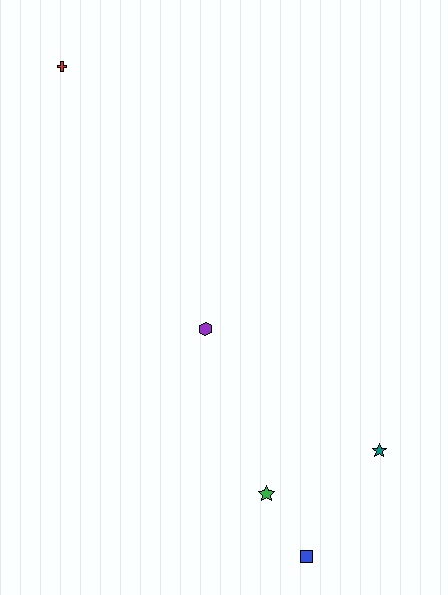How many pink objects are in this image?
There are no pink objects.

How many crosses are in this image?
There is 1 cross.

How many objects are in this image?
There are 5 objects.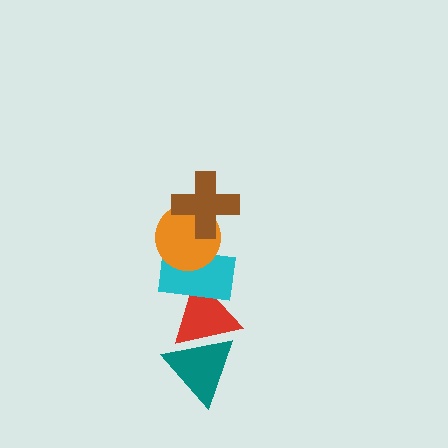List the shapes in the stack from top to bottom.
From top to bottom: the brown cross, the orange circle, the cyan rectangle, the red triangle, the teal triangle.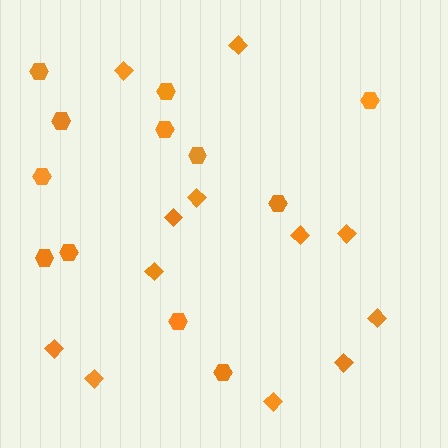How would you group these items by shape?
There are 2 groups: one group of diamonds (12) and one group of hexagons (12).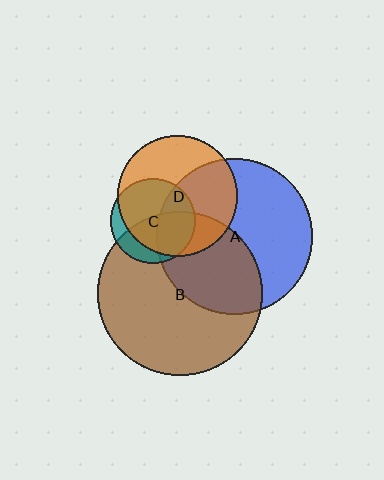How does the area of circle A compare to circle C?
Approximately 3.4 times.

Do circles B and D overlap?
Yes.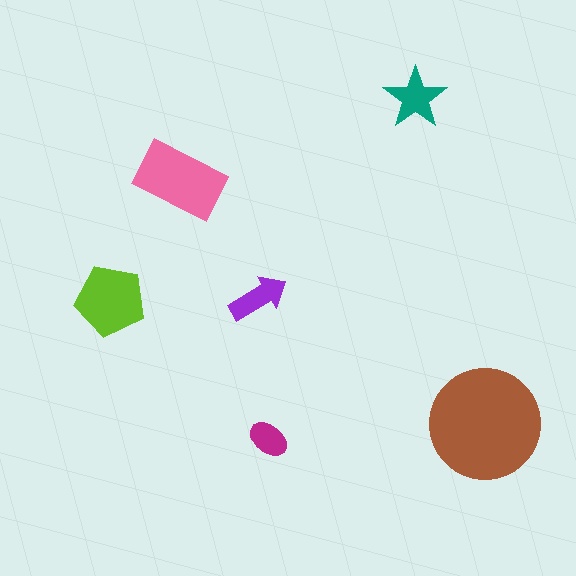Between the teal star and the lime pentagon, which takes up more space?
The lime pentagon.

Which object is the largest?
The brown circle.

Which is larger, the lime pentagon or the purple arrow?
The lime pentagon.